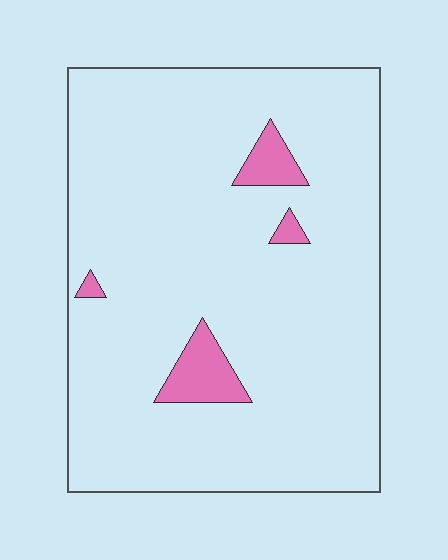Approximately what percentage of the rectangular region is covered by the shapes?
Approximately 5%.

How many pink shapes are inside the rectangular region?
4.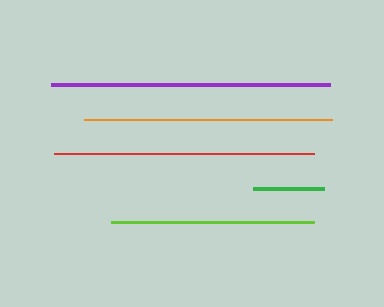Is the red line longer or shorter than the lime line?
The red line is longer than the lime line.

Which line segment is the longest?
The purple line is the longest at approximately 279 pixels.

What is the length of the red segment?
The red segment is approximately 260 pixels long.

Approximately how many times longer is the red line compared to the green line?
The red line is approximately 3.7 times the length of the green line.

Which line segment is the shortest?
The green line is the shortest at approximately 71 pixels.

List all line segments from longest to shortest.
From longest to shortest: purple, red, orange, lime, green.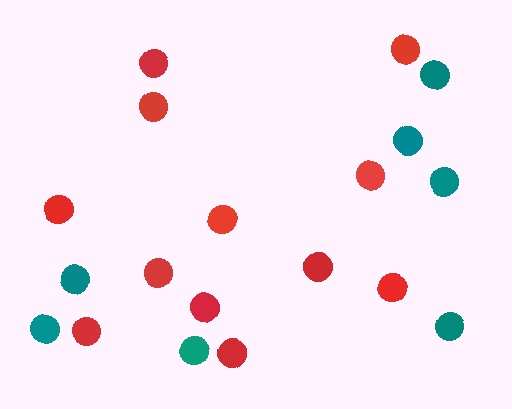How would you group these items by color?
There are 2 groups: one group of red circles (12) and one group of teal circles (7).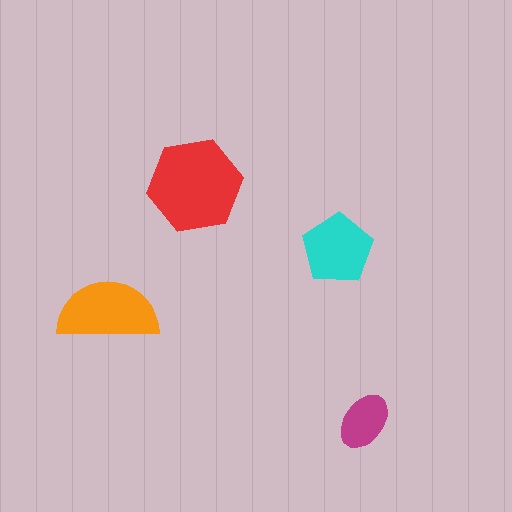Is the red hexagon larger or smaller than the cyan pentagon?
Larger.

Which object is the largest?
The red hexagon.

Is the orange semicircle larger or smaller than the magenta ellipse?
Larger.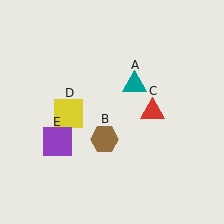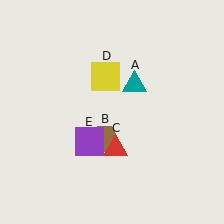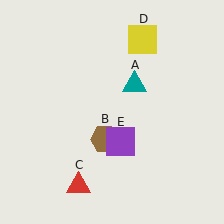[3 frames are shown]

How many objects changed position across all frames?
3 objects changed position: red triangle (object C), yellow square (object D), purple square (object E).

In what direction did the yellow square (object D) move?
The yellow square (object D) moved up and to the right.